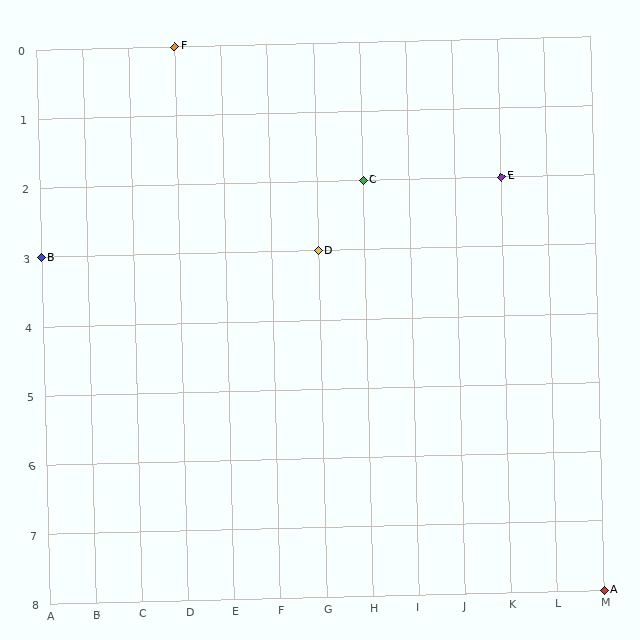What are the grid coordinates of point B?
Point B is at grid coordinates (A, 3).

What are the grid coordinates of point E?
Point E is at grid coordinates (K, 2).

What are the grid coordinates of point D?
Point D is at grid coordinates (G, 3).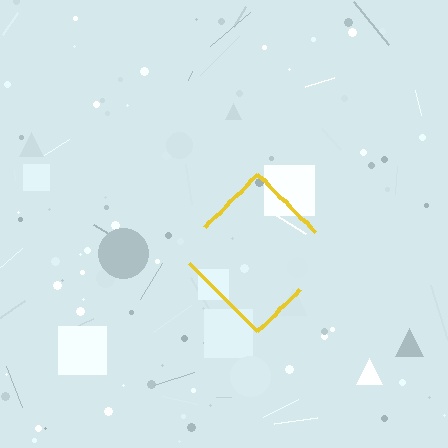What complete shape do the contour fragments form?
The contour fragments form a diamond.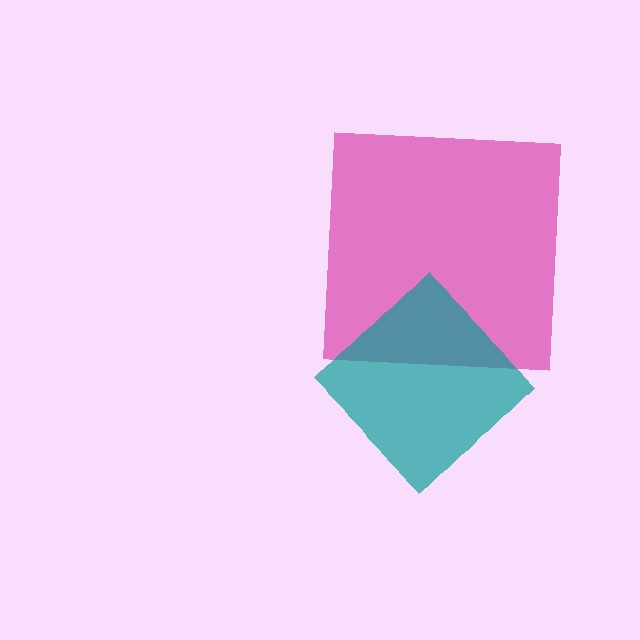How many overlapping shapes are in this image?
There are 2 overlapping shapes in the image.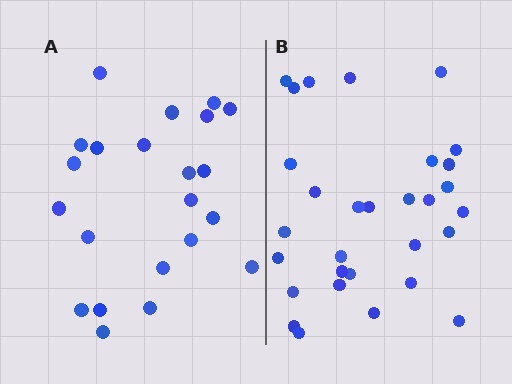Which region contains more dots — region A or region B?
Region B (the right region) has more dots.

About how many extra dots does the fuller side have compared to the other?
Region B has roughly 8 or so more dots than region A.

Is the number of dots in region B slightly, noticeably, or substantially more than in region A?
Region B has noticeably more, but not dramatically so. The ratio is roughly 1.4 to 1.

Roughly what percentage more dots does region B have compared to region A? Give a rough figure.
About 35% more.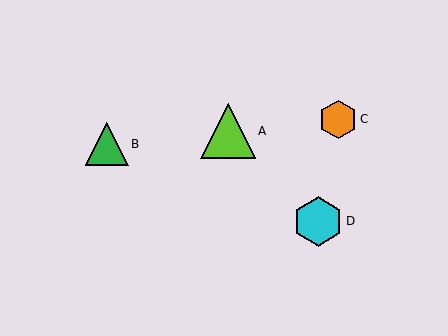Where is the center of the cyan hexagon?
The center of the cyan hexagon is at (318, 221).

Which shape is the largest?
The lime triangle (labeled A) is the largest.